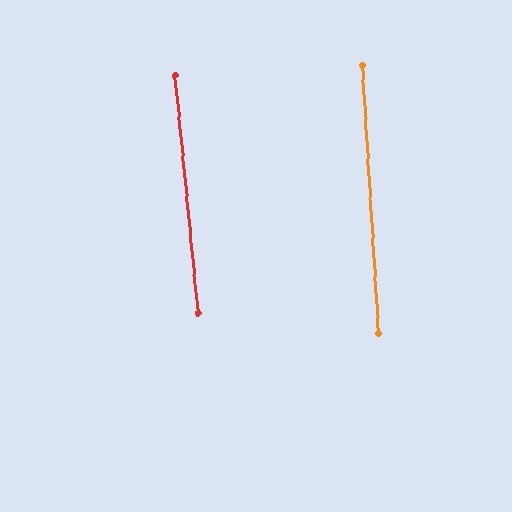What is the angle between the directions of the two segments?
Approximately 2 degrees.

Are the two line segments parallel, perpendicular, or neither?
Parallel — their directions differ by only 1.8°.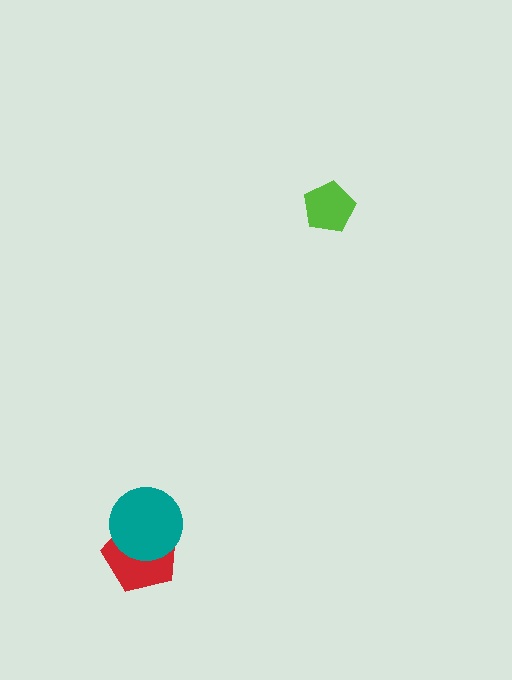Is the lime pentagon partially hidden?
No, no other shape covers it.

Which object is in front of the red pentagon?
The teal circle is in front of the red pentagon.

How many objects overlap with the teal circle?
1 object overlaps with the teal circle.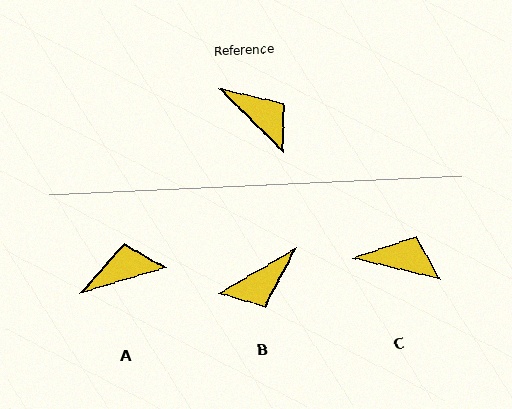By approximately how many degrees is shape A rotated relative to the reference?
Approximately 61 degrees counter-clockwise.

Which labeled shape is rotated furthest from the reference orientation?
B, about 105 degrees away.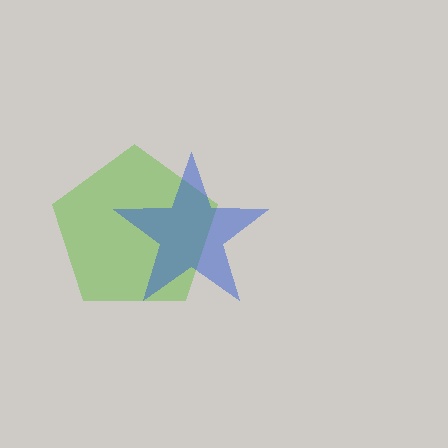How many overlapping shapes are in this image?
There are 2 overlapping shapes in the image.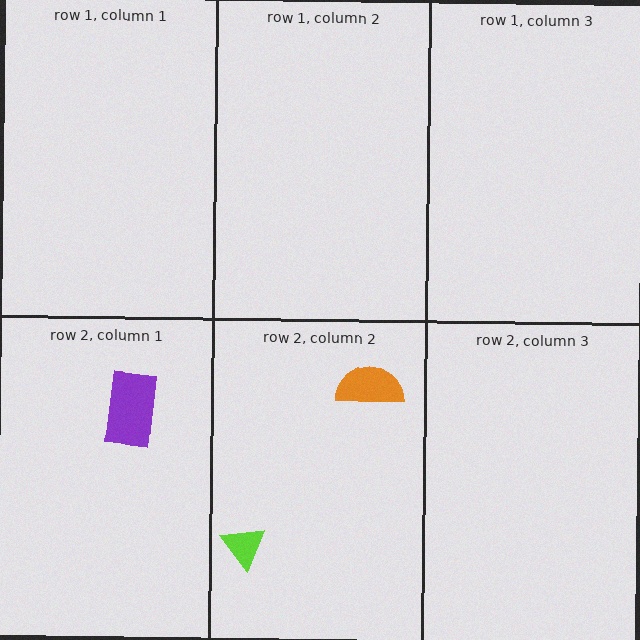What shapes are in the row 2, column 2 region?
The lime triangle, the orange semicircle.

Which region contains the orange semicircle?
The row 2, column 2 region.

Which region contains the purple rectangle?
The row 2, column 1 region.